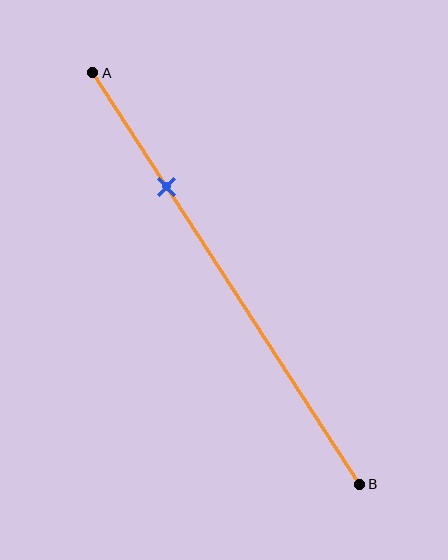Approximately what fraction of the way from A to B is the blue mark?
The blue mark is approximately 30% of the way from A to B.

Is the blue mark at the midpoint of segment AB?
No, the mark is at about 30% from A, not at the 50% midpoint.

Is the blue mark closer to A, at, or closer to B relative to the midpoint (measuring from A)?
The blue mark is closer to point A than the midpoint of segment AB.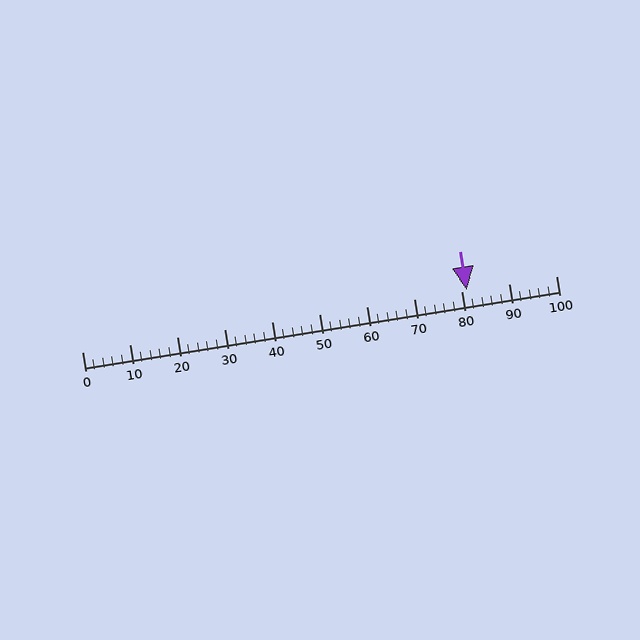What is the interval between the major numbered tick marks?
The major tick marks are spaced 10 units apart.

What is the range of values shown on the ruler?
The ruler shows values from 0 to 100.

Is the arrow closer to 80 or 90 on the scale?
The arrow is closer to 80.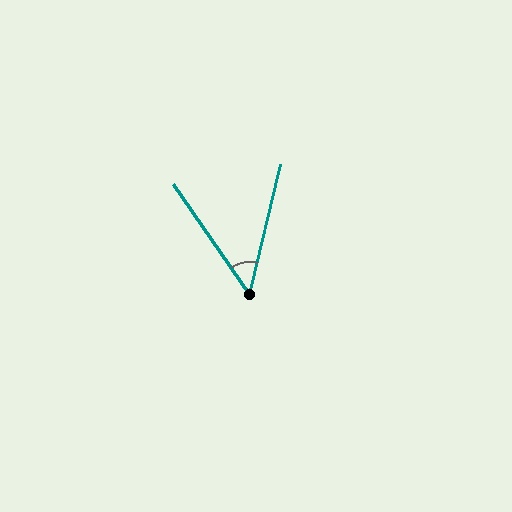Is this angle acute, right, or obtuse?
It is acute.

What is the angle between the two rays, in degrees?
Approximately 48 degrees.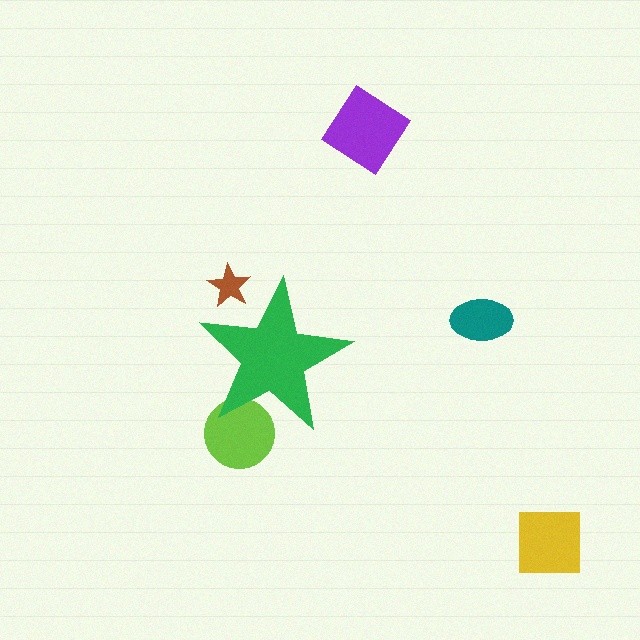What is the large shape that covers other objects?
A green star.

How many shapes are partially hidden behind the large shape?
2 shapes are partially hidden.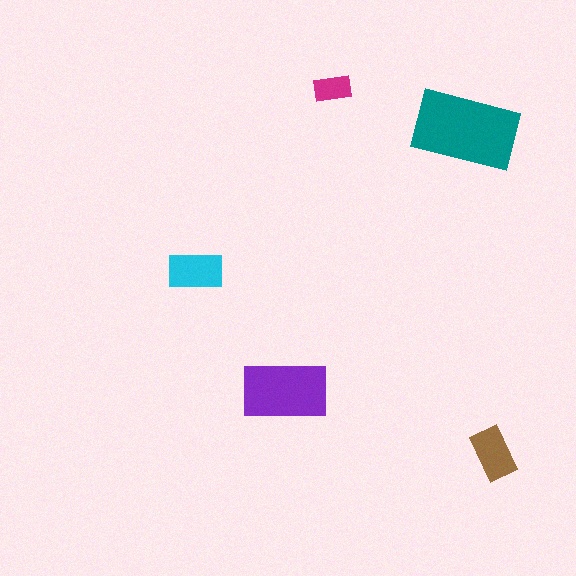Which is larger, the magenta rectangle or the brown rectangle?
The brown one.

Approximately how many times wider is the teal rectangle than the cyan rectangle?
About 2 times wider.